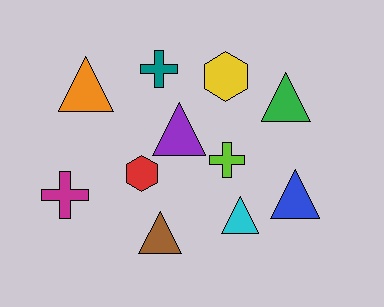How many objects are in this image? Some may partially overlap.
There are 11 objects.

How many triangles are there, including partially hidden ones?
There are 6 triangles.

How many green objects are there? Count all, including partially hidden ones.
There is 1 green object.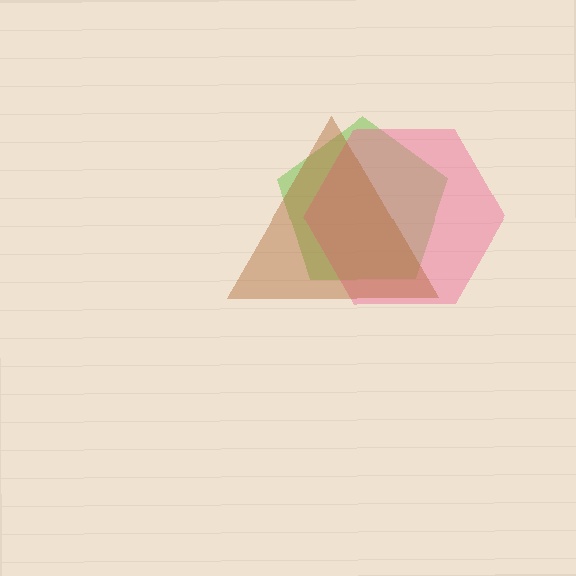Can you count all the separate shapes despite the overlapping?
Yes, there are 3 separate shapes.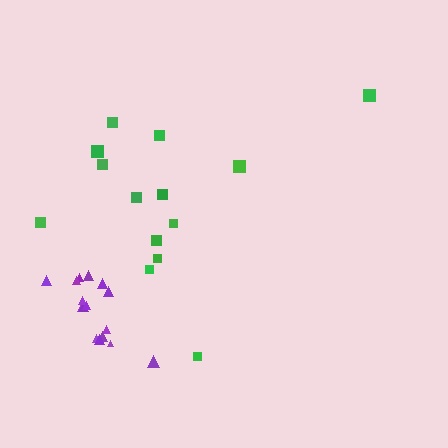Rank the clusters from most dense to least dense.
purple, green.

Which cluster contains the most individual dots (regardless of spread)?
Purple (16).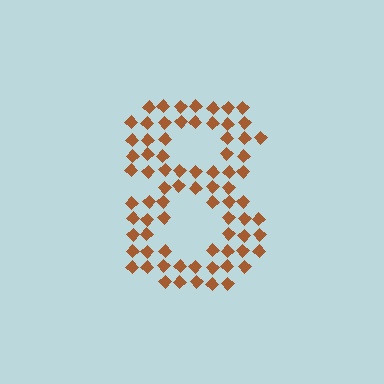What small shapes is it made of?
It is made of small diamonds.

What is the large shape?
The large shape is the digit 8.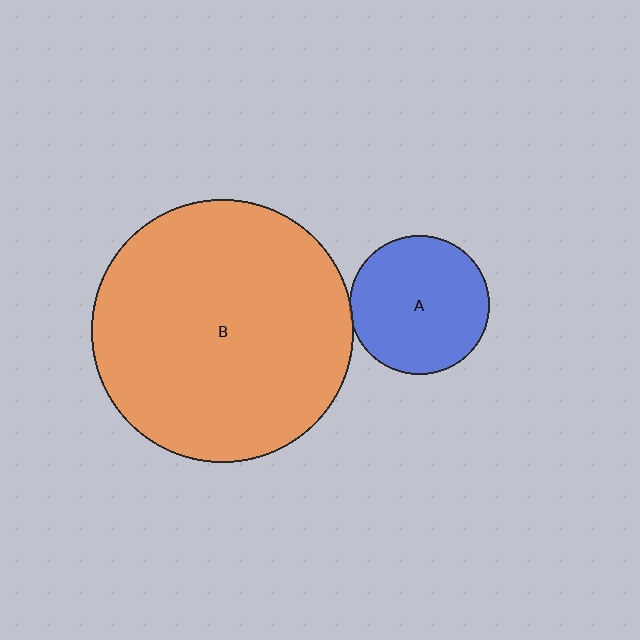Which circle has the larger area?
Circle B (orange).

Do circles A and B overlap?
Yes.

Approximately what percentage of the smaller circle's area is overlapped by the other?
Approximately 5%.